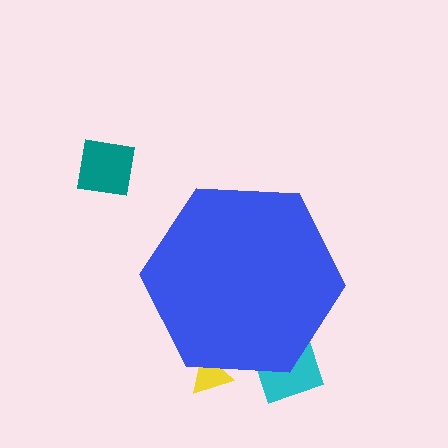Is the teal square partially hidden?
No, the teal square is fully visible.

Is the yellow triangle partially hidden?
Yes, the yellow triangle is partially hidden behind the blue hexagon.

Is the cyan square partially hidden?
Yes, the cyan square is partially hidden behind the blue hexagon.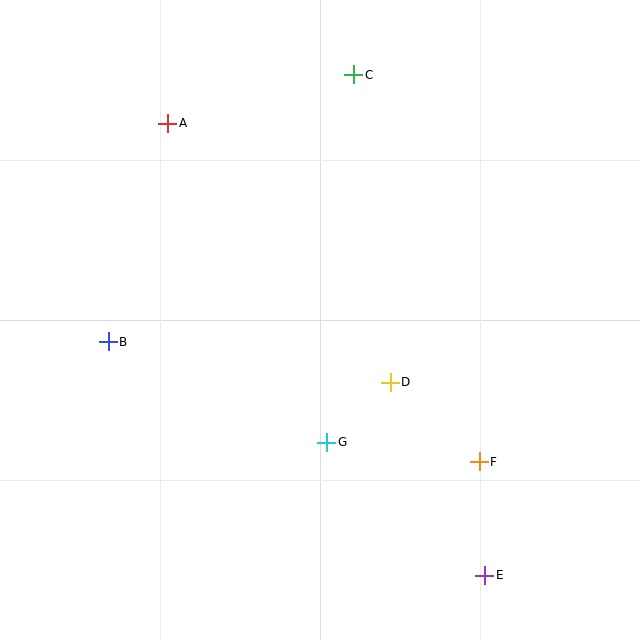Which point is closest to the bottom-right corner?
Point E is closest to the bottom-right corner.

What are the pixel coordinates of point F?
Point F is at (479, 462).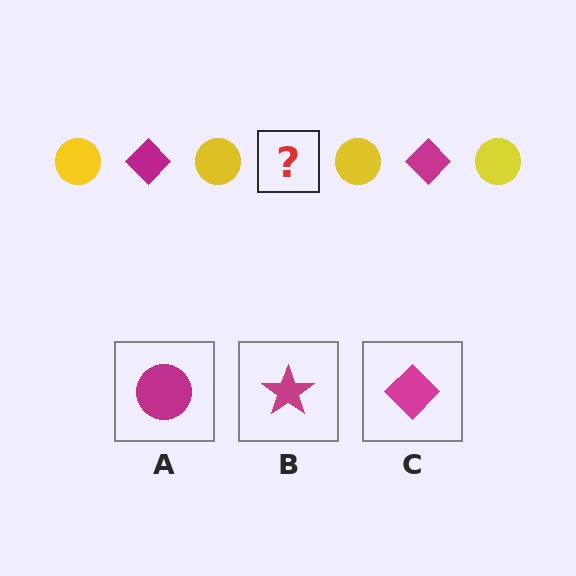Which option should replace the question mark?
Option C.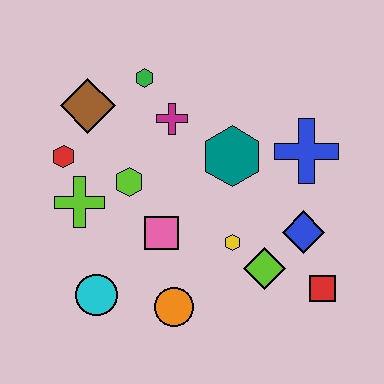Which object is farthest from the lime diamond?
The brown diamond is farthest from the lime diamond.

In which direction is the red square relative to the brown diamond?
The red square is to the right of the brown diamond.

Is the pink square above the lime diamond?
Yes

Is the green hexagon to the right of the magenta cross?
No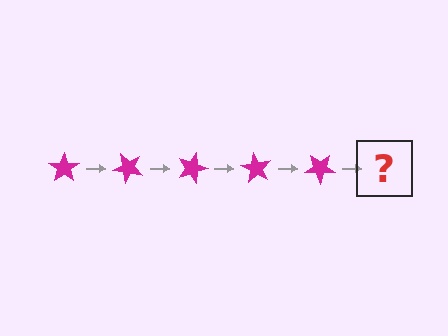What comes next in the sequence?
The next element should be a magenta star rotated 225 degrees.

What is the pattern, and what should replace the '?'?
The pattern is that the star rotates 45 degrees each step. The '?' should be a magenta star rotated 225 degrees.